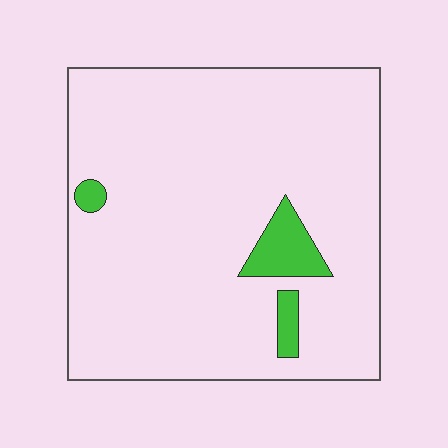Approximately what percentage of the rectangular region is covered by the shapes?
Approximately 5%.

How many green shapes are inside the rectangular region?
3.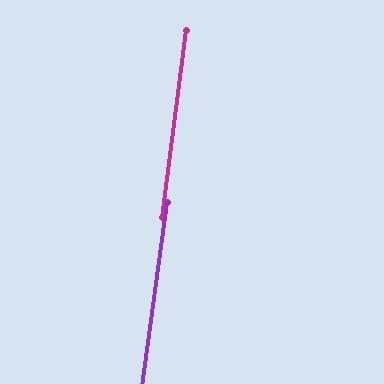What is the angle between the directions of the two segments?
Approximately 0 degrees.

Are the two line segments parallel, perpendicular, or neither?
Parallel — their directions differ by only 0.4°.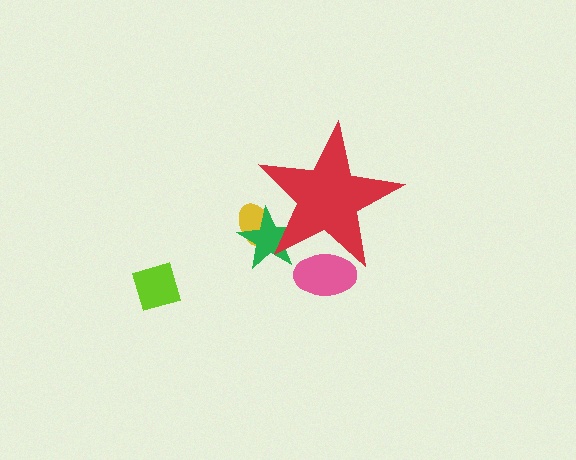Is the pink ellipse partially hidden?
Yes, the pink ellipse is partially hidden behind the red star.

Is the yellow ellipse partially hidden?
Yes, the yellow ellipse is partially hidden behind the red star.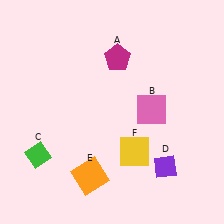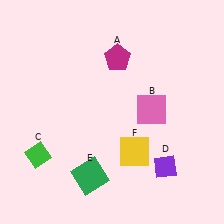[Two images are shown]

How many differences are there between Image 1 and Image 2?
There is 1 difference between the two images.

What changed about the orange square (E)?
In Image 1, E is orange. In Image 2, it changed to green.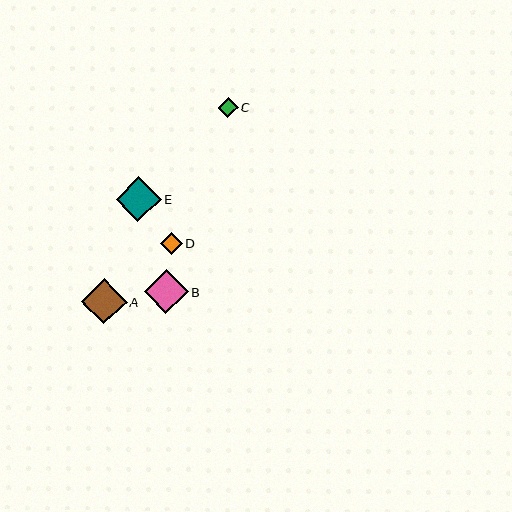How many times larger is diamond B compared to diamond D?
Diamond B is approximately 2.0 times the size of diamond D.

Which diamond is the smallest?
Diamond C is the smallest with a size of approximately 20 pixels.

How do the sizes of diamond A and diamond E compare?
Diamond A and diamond E are approximately the same size.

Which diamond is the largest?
Diamond A is the largest with a size of approximately 46 pixels.